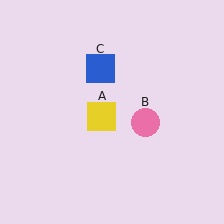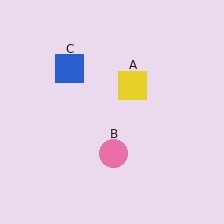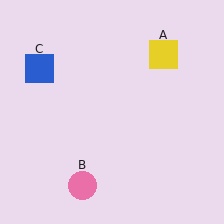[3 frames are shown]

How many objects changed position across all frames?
3 objects changed position: yellow square (object A), pink circle (object B), blue square (object C).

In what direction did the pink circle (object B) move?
The pink circle (object B) moved down and to the left.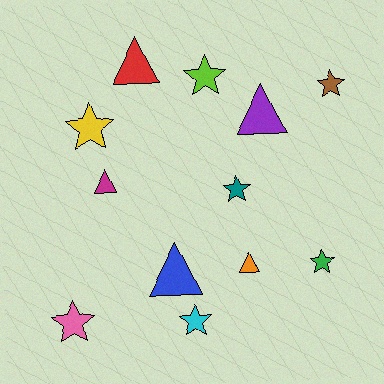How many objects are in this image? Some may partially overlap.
There are 12 objects.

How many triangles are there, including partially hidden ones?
There are 5 triangles.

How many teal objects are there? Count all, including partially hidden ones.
There is 1 teal object.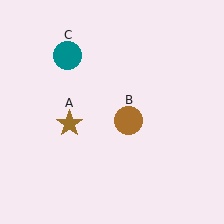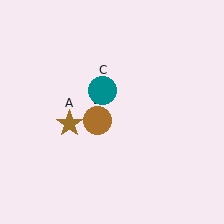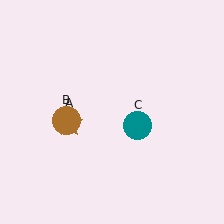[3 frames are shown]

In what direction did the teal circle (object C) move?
The teal circle (object C) moved down and to the right.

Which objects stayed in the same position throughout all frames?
Brown star (object A) remained stationary.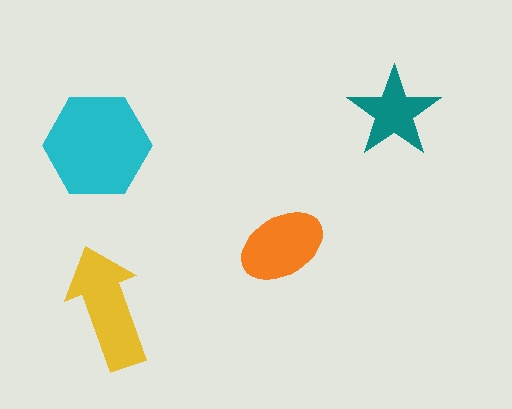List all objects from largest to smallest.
The cyan hexagon, the yellow arrow, the orange ellipse, the teal star.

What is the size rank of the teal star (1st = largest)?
4th.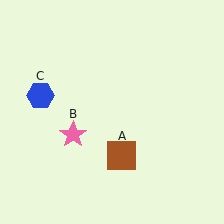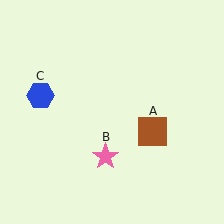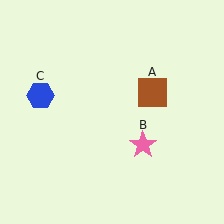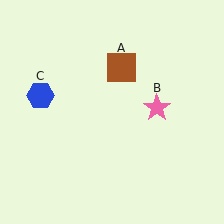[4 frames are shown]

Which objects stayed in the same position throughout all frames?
Blue hexagon (object C) remained stationary.